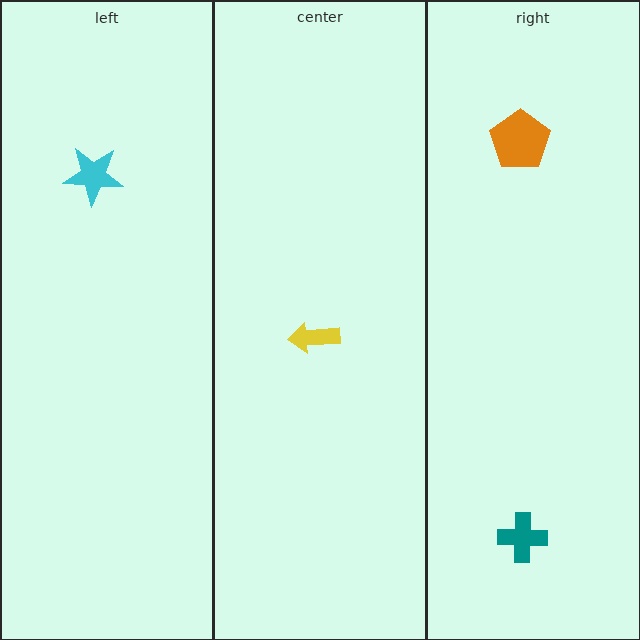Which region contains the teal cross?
The right region.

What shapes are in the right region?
The orange pentagon, the teal cross.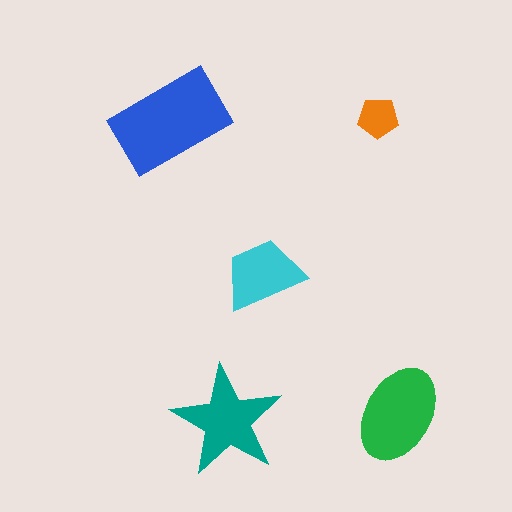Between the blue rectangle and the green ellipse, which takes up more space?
The blue rectangle.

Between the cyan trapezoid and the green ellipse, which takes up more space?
The green ellipse.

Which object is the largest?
The blue rectangle.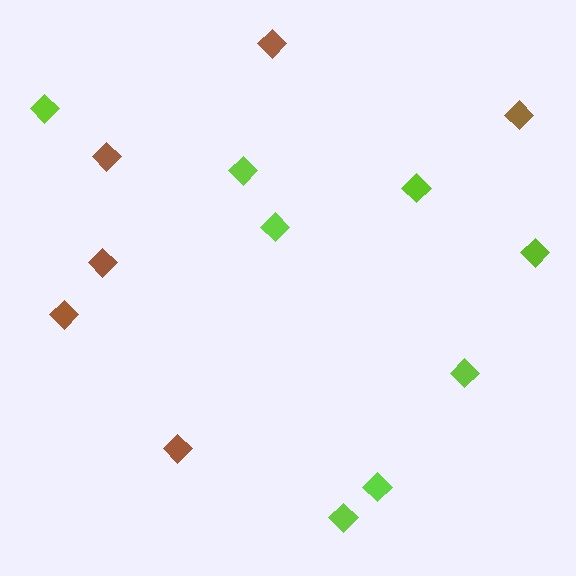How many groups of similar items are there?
There are 2 groups: one group of brown diamonds (6) and one group of lime diamonds (8).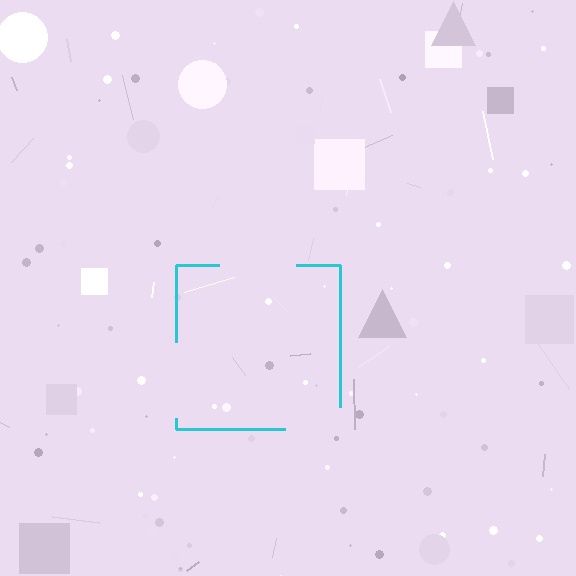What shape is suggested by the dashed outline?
The dashed outline suggests a square.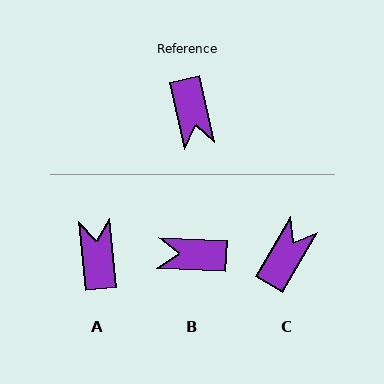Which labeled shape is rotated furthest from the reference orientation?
A, about 173 degrees away.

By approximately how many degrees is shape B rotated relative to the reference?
Approximately 105 degrees clockwise.